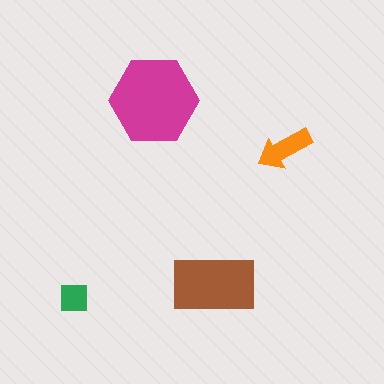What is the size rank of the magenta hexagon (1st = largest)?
1st.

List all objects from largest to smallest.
The magenta hexagon, the brown rectangle, the orange arrow, the green square.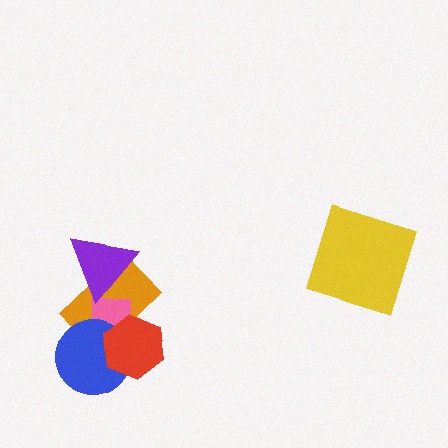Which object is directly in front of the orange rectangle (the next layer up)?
The pink square is directly in front of the orange rectangle.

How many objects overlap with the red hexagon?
3 objects overlap with the red hexagon.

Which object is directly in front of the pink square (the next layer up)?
The blue circle is directly in front of the pink square.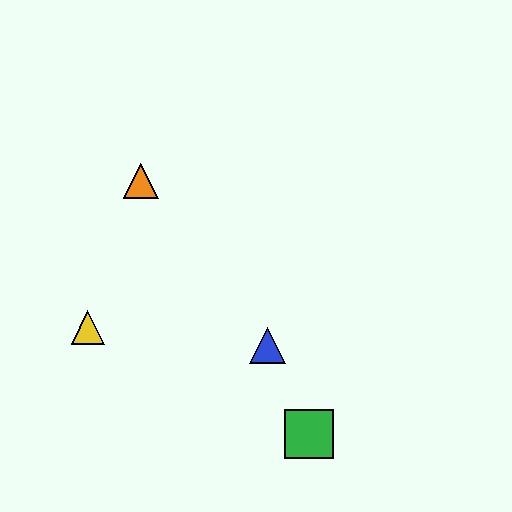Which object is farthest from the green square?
The orange triangle is farthest from the green square.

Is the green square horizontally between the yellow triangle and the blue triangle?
No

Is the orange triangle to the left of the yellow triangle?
No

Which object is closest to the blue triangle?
The green square is closest to the blue triangle.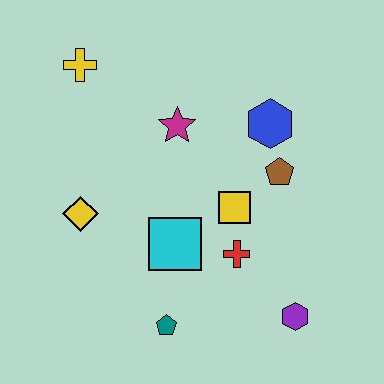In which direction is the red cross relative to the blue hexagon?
The red cross is below the blue hexagon.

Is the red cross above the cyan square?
No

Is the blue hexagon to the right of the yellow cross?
Yes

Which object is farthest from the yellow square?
The yellow cross is farthest from the yellow square.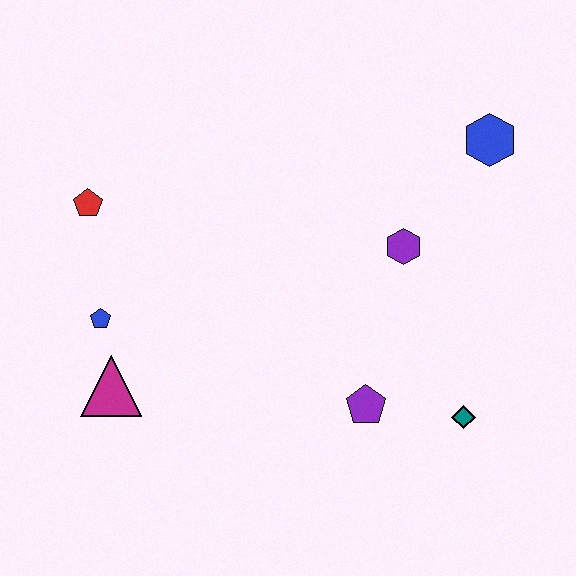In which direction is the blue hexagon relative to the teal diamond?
The blue hexagon is above the teal diamond.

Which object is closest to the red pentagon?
The blue pentagon is closest to the red pentagon.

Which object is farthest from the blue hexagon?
The magenta triangle is farthest from the blue hexagon.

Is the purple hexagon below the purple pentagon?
No